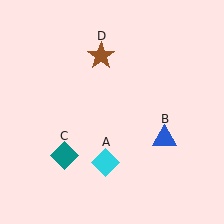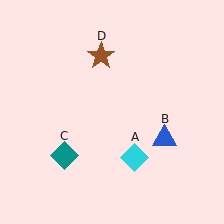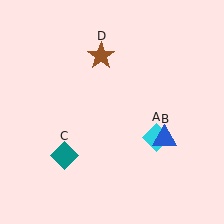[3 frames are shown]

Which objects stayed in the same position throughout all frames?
Blue triangle (object B) and teal diamond (object C) and brown star (object D) remained stationary.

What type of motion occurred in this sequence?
The cyan diamond (object A) rotated counterclockwise around the center of the scene.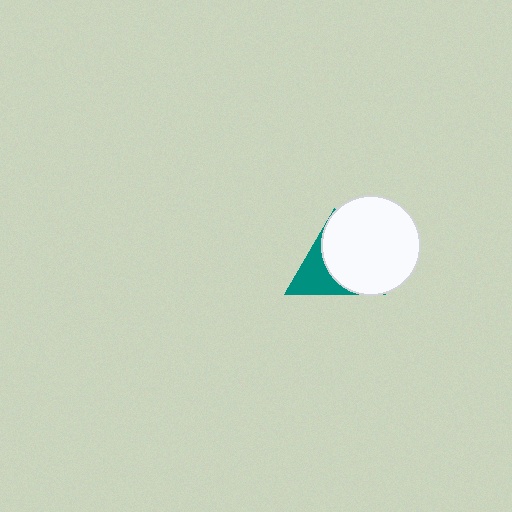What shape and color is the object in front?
The object in front is a white circle.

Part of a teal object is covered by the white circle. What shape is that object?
It is a triangle.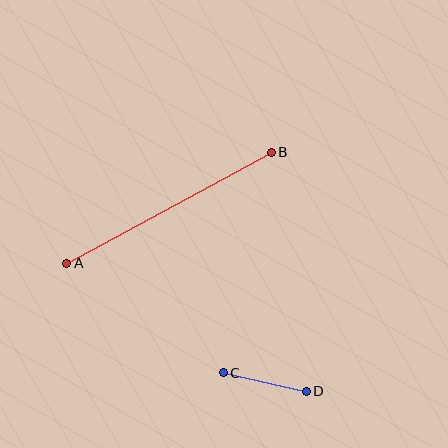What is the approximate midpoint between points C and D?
The midpoint is at approximately (265, 382) pixels.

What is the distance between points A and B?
The distance is approximately 232 pixels.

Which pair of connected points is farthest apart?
Points A and B are farthest apart.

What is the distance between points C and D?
The distance is approximately 85 pixels.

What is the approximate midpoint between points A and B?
The midpoint is at approximately (169, 208) pixels.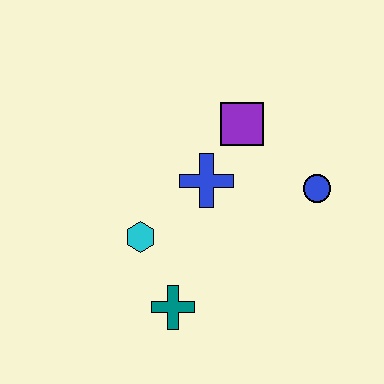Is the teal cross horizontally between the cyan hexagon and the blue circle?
Yes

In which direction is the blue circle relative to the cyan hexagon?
The blue circle is to the right of the cyan hexagon.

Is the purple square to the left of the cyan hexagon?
No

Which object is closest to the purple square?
The blue cross is closest to the purple square.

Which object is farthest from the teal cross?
The purple square is farthest from the teal cross.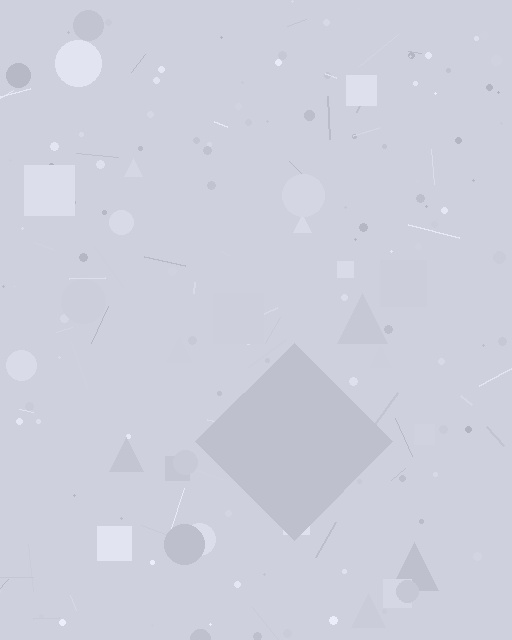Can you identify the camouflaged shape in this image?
The camouflaged shape is a diamond.